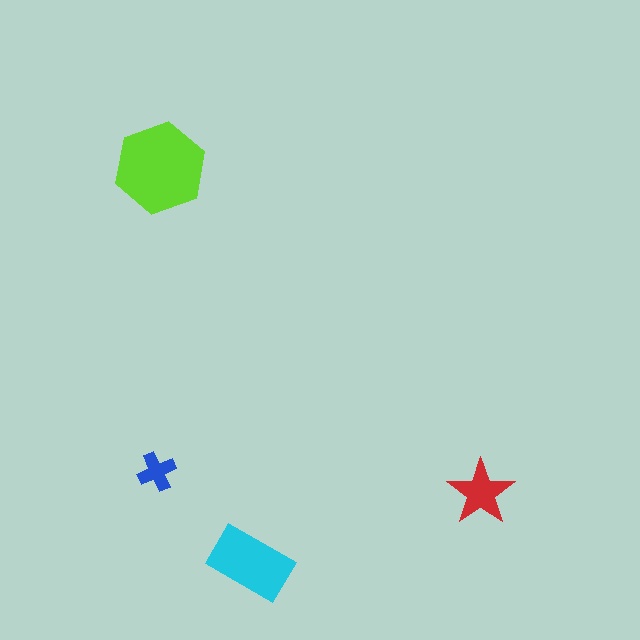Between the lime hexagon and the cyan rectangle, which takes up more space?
The lime hexagon.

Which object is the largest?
The lime hexagon.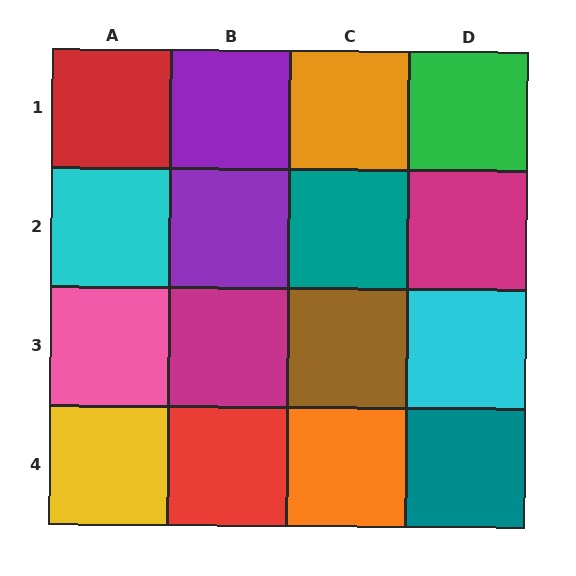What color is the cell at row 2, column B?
Purple.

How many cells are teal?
2 cells are teal.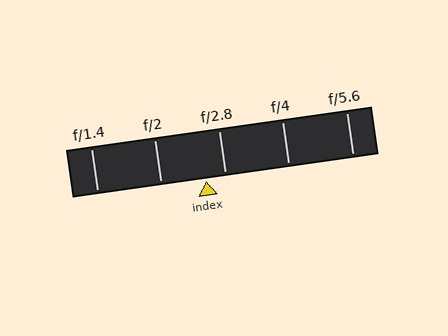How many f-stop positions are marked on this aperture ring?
There are 5 f-stop positions marked.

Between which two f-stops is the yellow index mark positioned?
The index mark is between f/2 and f/2.8.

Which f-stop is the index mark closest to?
The index mark is closest to f/2.8.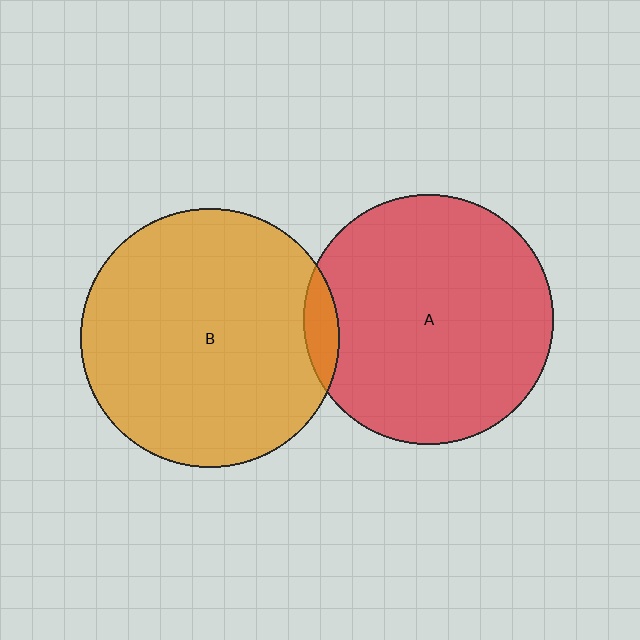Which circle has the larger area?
Circle B (orange).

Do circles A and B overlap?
Yes.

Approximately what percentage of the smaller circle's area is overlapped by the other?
Approximately 5%.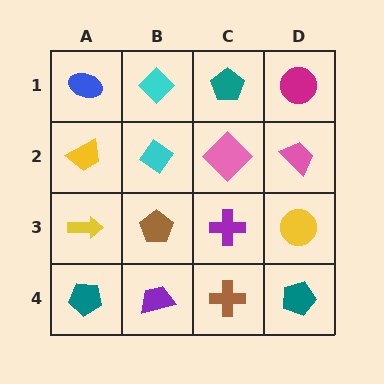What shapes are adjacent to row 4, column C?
A purple cross (row 3, column C), a purple trapezoid (row 4, column B), a teal pentagon (row 4, column D).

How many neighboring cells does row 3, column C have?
4.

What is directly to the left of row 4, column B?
A teal pentagon.